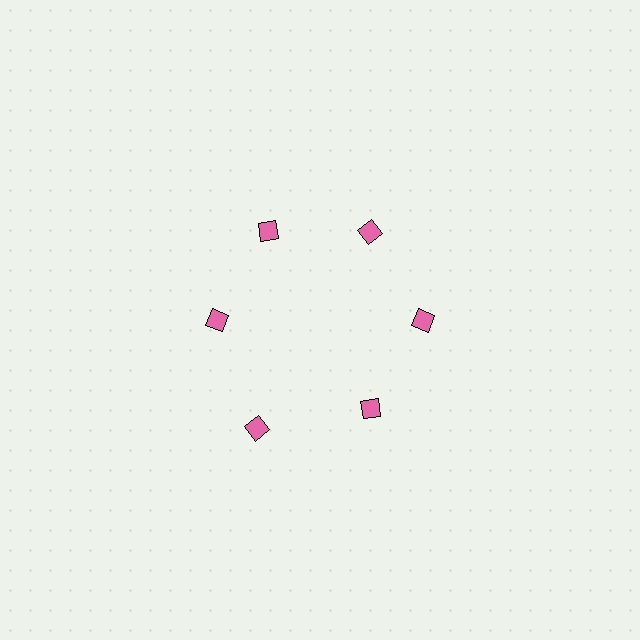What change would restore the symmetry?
The symmetry would be restored by moving it inward, back onto the ring so that all 6 diamonds sit at equal angles and equal distance from the center.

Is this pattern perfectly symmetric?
No. The 6 pink diamonds are arranged in a ring, but one element near the 7 o'clock position is pushed outward from the center, breaking the 6-fold rotational symmetry.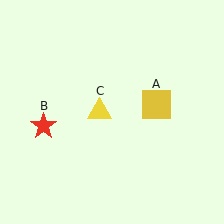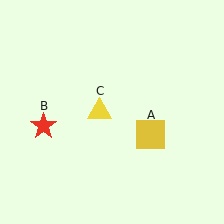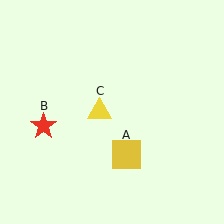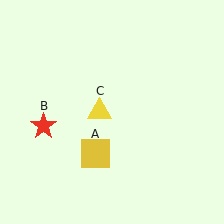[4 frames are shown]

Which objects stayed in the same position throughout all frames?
Red star (object B) and yellow triangle (object C) remained stationary.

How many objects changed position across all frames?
1 object changed position: yellow square (object A).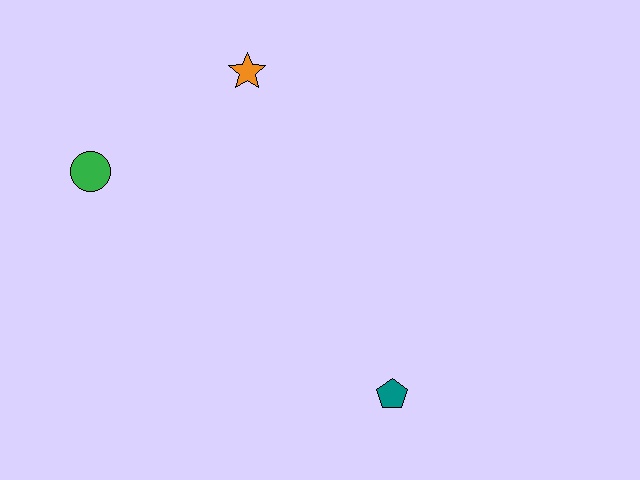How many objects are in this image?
There are 3 objects.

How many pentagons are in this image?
There is 1 pentagon.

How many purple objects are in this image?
There are no purple objects.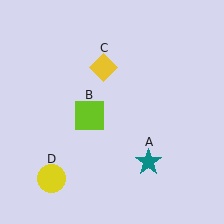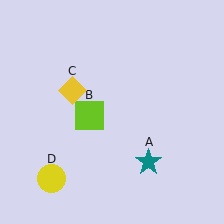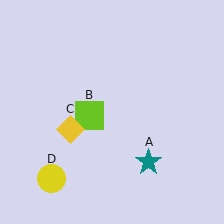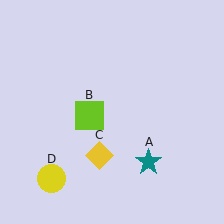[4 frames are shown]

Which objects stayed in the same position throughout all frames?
Teal star (object A) and lime square (object B) and yellow circle (object D) remained stationary.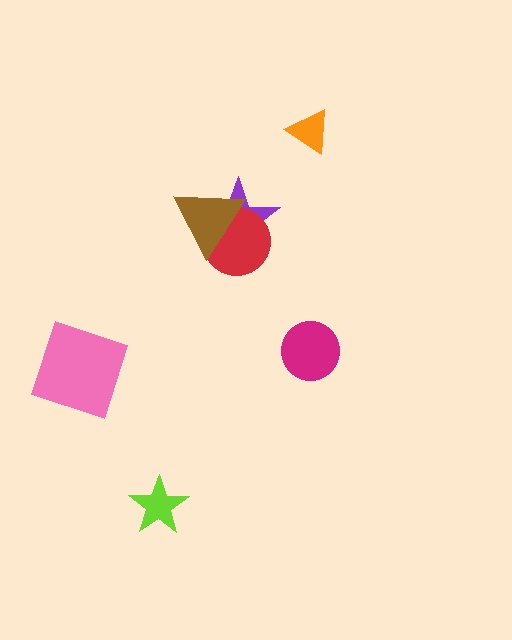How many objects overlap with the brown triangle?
2 objects overlap with the brown triangle.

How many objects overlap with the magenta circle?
0 objects overlap with the magenta circle.